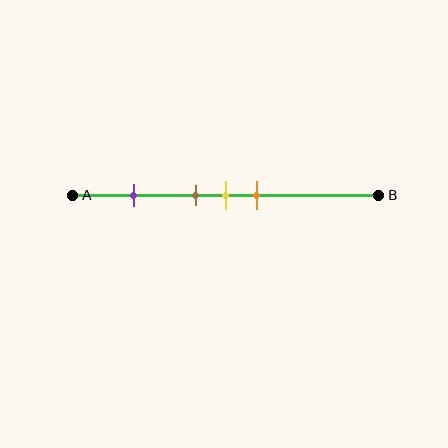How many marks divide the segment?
There are 4 marks dividing the segment.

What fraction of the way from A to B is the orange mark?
The orange mark is approximately 60% (0.6) of the way from A to B.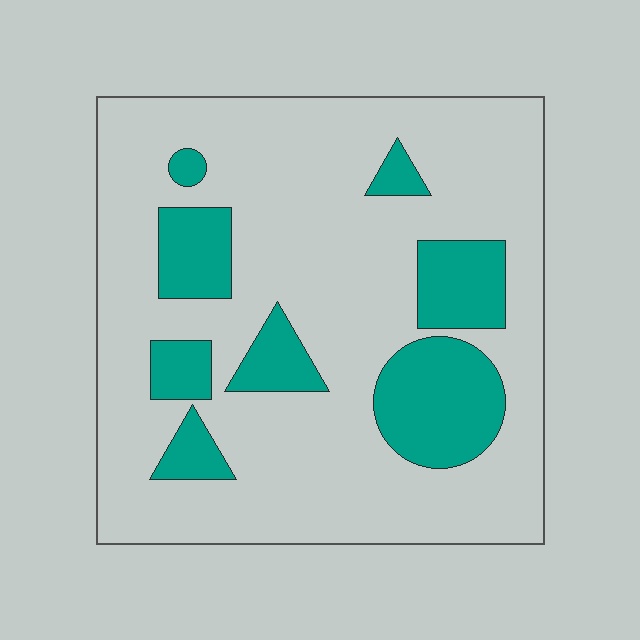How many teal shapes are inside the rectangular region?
8.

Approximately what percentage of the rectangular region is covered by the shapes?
Approximately 20%.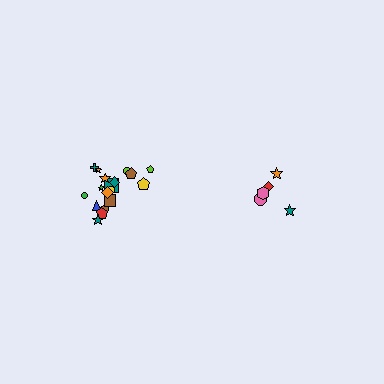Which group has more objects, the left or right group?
The left group.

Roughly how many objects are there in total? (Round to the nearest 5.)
Roughly 25 objects in total.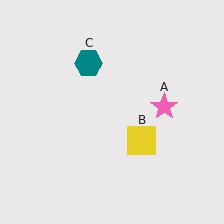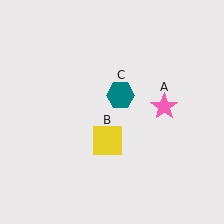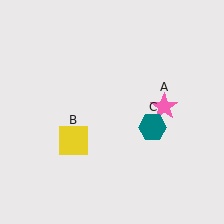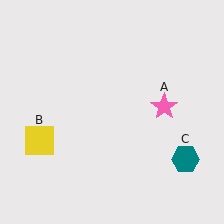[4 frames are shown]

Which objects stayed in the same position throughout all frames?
Pink star (object A) remained stationary.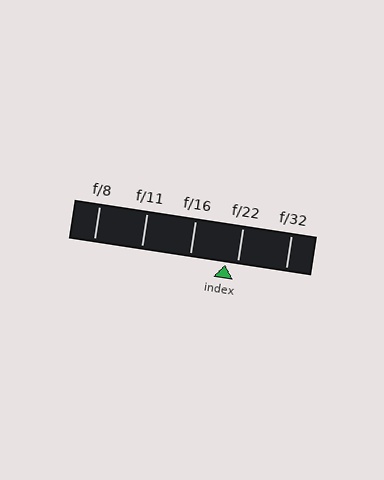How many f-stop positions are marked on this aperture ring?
There are 5 f-stop positions marked.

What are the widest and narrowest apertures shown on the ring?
The widest aperture shown is f/8 and the narrowest is f/32.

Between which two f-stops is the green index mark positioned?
The index mark is between f/16 and f/22.